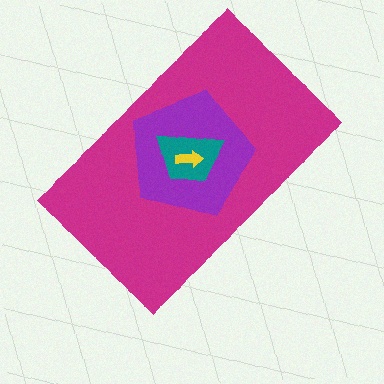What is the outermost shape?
The magenta rectangle.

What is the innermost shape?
The yellow arrow.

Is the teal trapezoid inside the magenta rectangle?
Yes.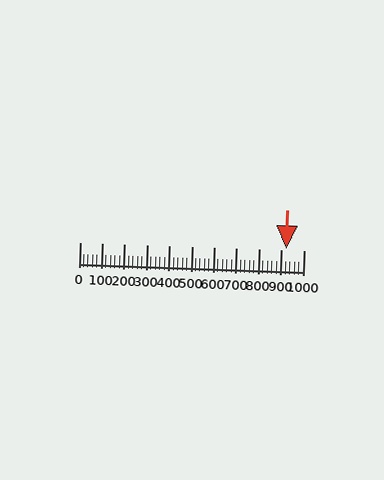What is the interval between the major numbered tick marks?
The major tick marks are spaced 100 units apart.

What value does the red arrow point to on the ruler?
The red arrow points to approximately 920.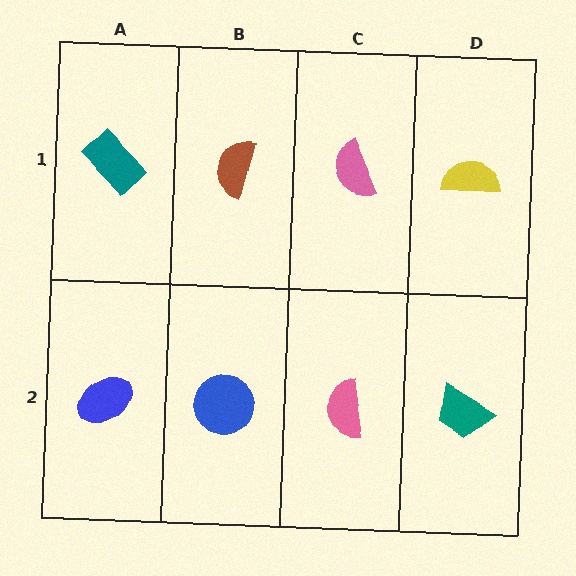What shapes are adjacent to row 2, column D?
A yellow semicircle (row 1, column D), a pink semicircle (row 2, column C).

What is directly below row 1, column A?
A blue ellipse.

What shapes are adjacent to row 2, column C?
A pink semicircle (row 1, column C), a blue circle (row 2, column B), a teal trapezoid (row 2, column D).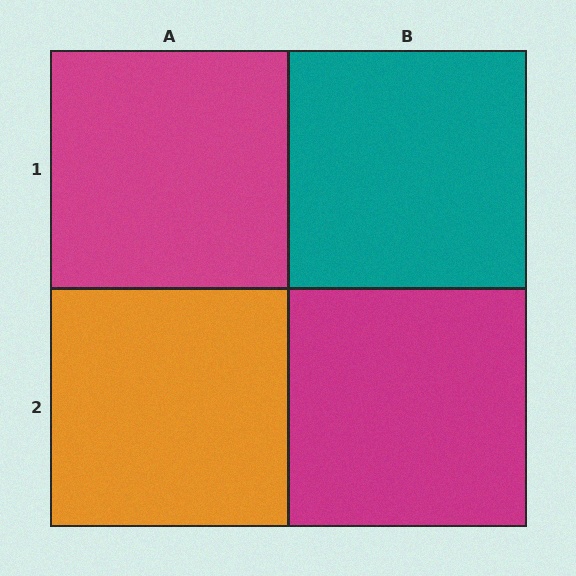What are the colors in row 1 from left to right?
Magenta, teal.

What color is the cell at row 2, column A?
Orange.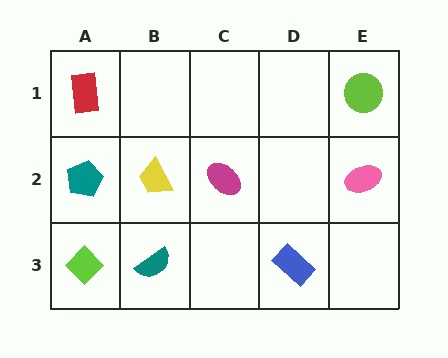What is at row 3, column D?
A blue rectangle.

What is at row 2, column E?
A pink ellipse.